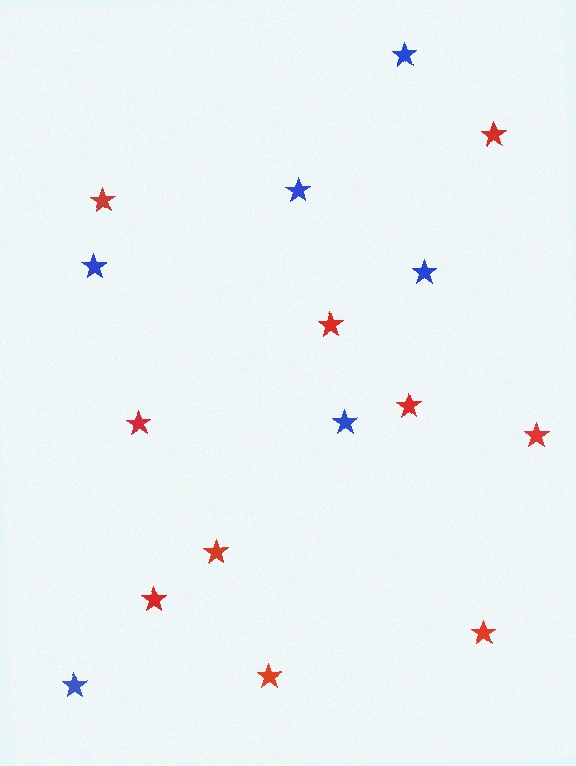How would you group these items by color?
There are 2 groups: one group of red stars (10) and one group of blue stars (6).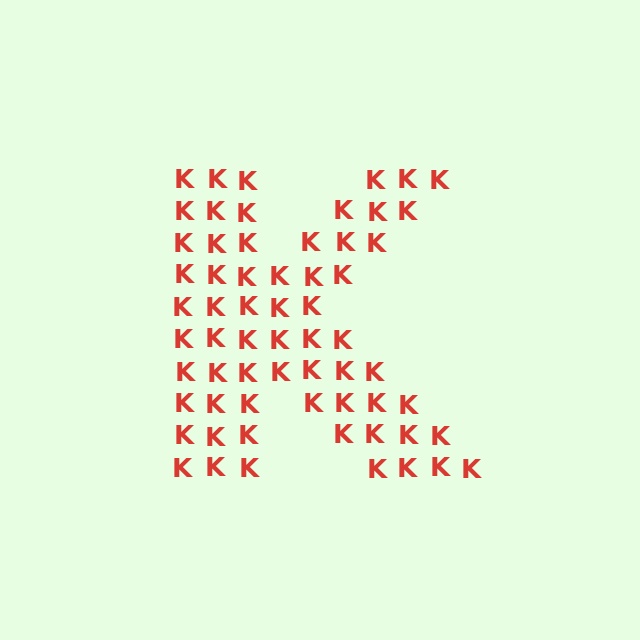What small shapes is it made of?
It is made of small letter K's.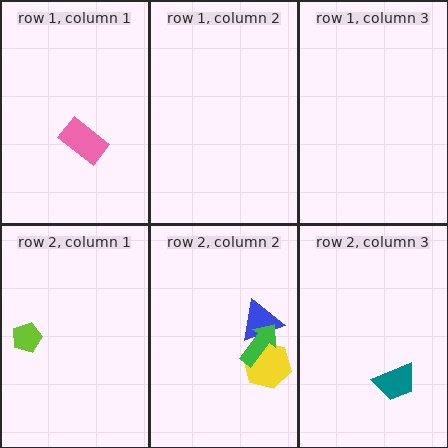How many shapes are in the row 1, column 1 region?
1.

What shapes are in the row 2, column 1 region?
The lime pentagon.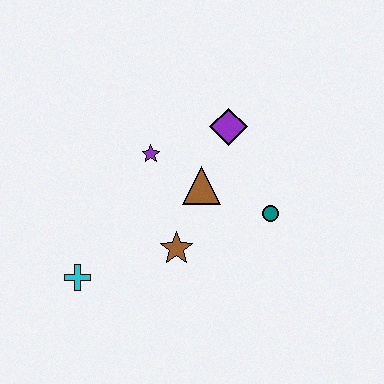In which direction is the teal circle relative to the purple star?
The teal circle is to the right of the purple star.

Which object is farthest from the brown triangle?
The cyan cross is farthest from the brown triangle.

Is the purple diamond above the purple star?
Yes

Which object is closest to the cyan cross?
The brown star is closest to the cyan cross.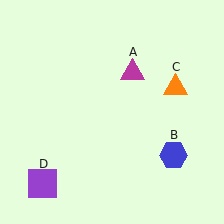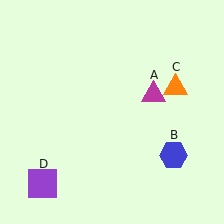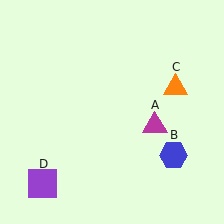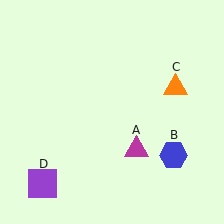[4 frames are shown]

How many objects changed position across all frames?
1 object changed position: magenta triangle (object A).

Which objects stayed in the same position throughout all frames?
Blue hexagon (object B) and orange triangle (object C) and purple square (object D) remained stationary.